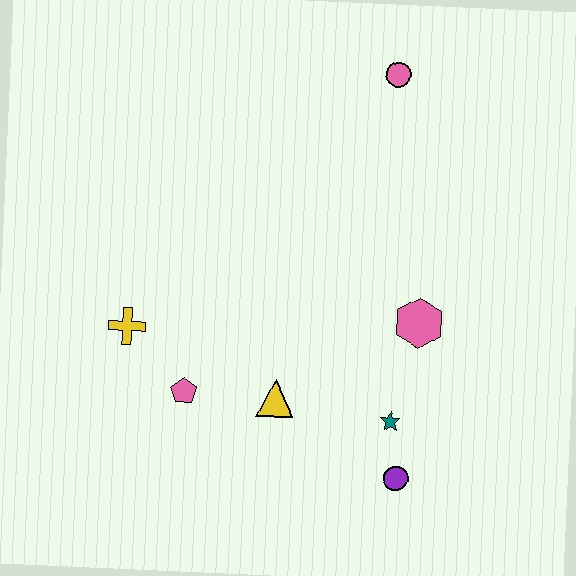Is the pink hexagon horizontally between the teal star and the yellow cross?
No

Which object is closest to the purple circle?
The teal star is closest to the purple circle.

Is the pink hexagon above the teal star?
Yes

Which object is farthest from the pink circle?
The purple circle is farthest from the pink circle.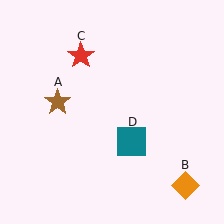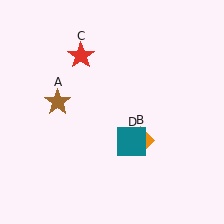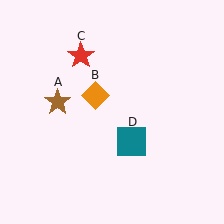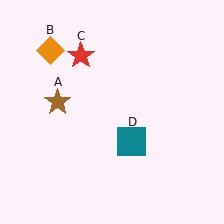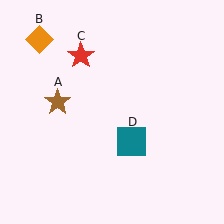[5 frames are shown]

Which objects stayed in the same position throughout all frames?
Brown star (object A) and red star (object C) and teal square (object D) remained stationary.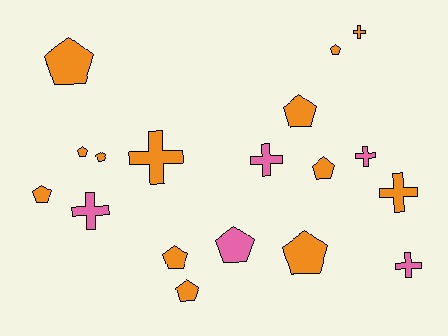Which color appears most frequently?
Orange, with 13 objects.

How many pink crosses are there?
There are 4 pink crosses.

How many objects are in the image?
There are 18 objects.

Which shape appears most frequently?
Pentagon, with 11 objects.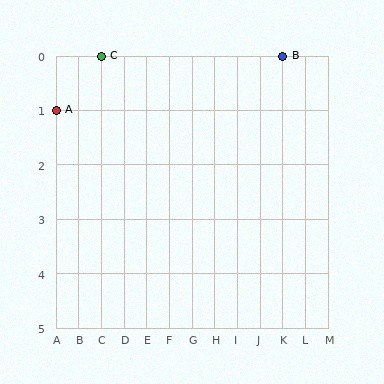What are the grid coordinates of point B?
Point B is at grid coordinates (K, 0).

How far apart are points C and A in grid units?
Points C and A are 2 columns and 1 row apart (about 2.2 grid units diagonally).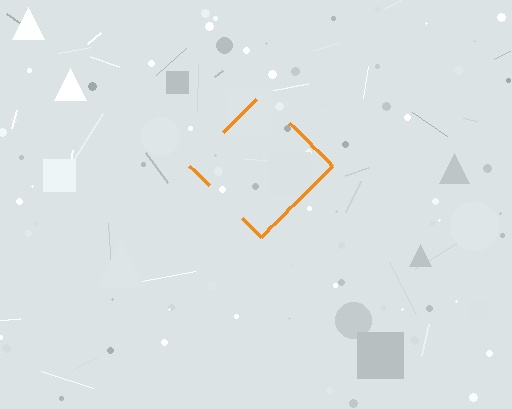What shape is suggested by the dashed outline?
The dashed outline suggests a diamond.